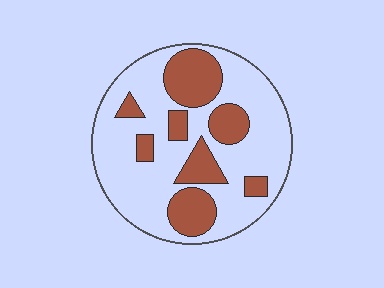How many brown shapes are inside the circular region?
8.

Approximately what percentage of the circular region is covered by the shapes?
Approximately 30%.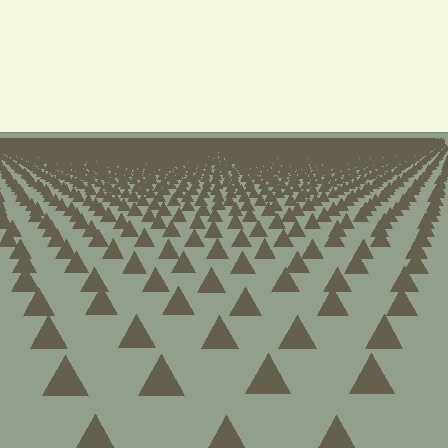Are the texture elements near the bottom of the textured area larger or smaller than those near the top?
Larger. Near the bottom, elements are closer to the viewer and appear at a bigger on-screen size.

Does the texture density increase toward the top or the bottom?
Density increases toward the top.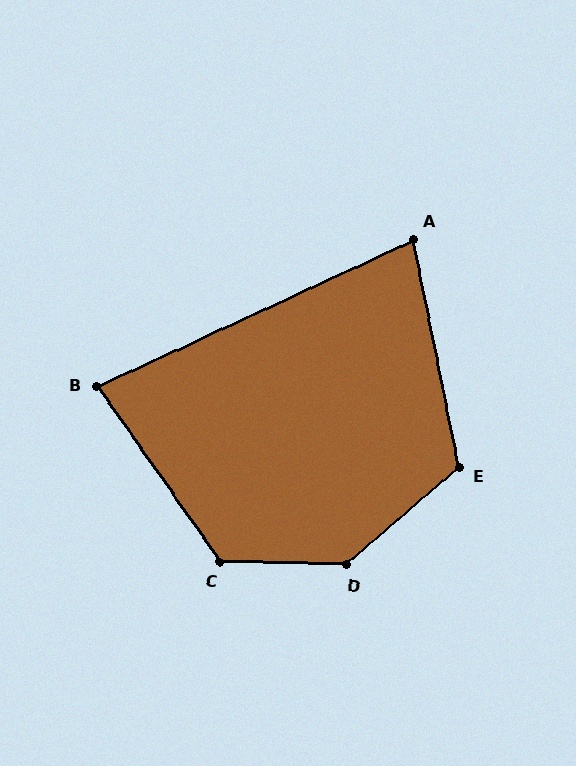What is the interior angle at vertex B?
Approximately 80 degrees (acute).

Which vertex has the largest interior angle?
D, at approximately 138 degrees.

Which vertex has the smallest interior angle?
A, at approximately 76 degrees.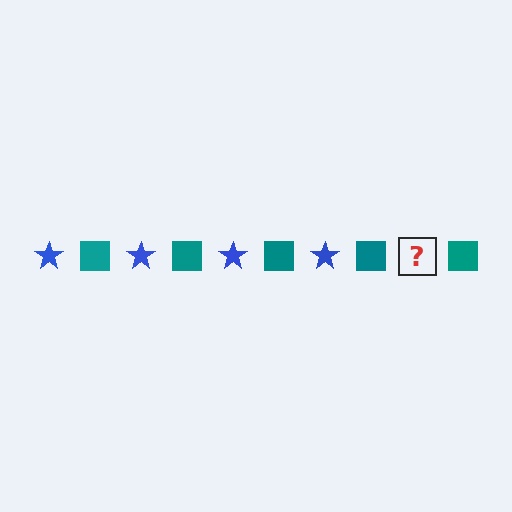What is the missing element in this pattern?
The missing element is a blue star.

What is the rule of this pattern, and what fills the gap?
The rule is that the pattern alternates between blue star and teal square. The gap should be filled with a blue star.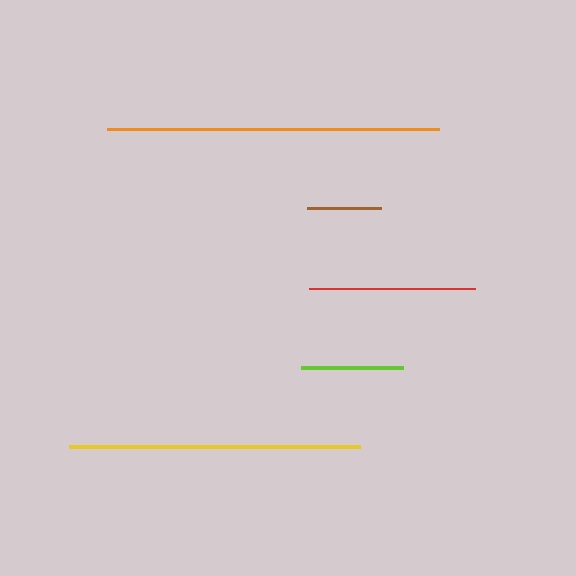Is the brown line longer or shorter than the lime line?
The lime line is longer than the brown line.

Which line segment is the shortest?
The brown line is the shortest at approximately 74 pixels.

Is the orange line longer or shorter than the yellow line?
The orange line is longer than the yellow line.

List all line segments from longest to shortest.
From longest to shortest: orange, yellow, red, lime, brown.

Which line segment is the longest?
The orange line is the longest at approximately 331 pixels.